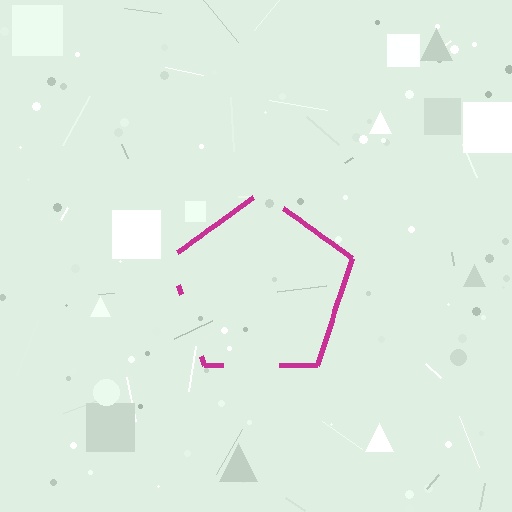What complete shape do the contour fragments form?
The contour fragments form a pentagon.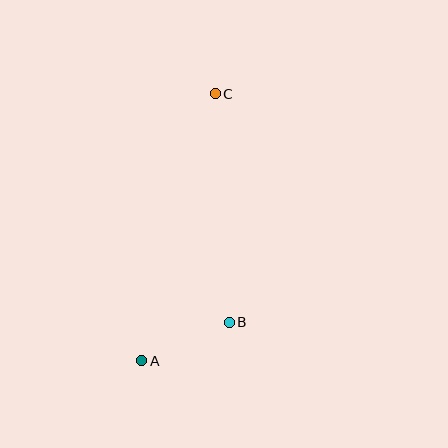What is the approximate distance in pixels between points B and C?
The distance between B and C is approximately 229 pixels.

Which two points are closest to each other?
Points A and B are closest to each other.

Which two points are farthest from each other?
Points A and C are farthest from each other.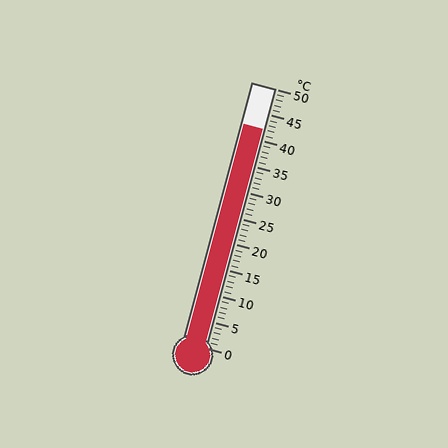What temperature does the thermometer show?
The thermometer shows approximately 42°C.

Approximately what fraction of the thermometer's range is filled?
The thermometer is filled to approximately 85% of its range.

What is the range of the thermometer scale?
The thermometer scale ranges from 0°C to 50°C.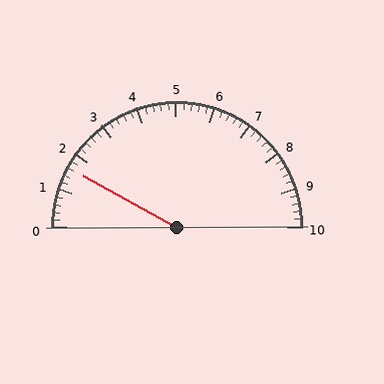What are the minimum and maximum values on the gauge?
The gauge ranges from 0 to 10.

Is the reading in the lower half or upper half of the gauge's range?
The reading is in the lower half of the range (0 to 10).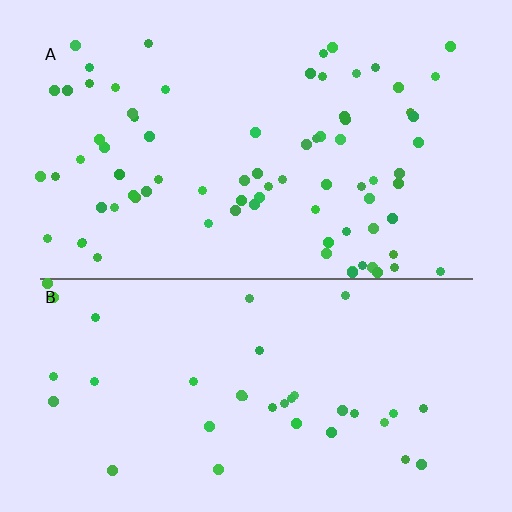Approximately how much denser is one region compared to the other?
Approximately 2.1× — region A over region B.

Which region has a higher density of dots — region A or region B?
A (the top).